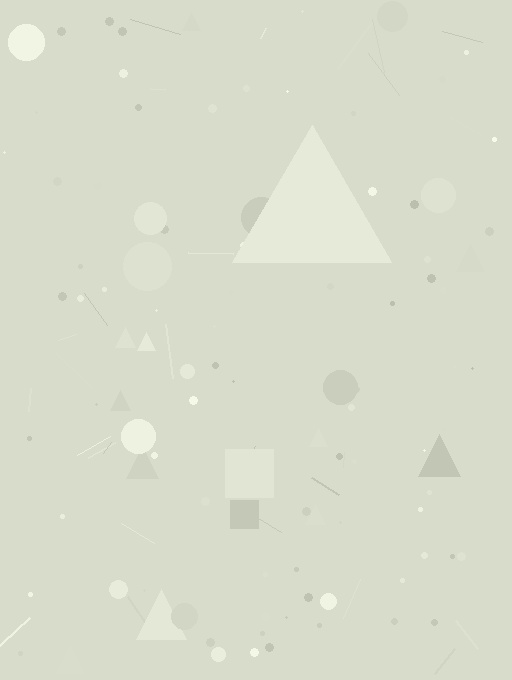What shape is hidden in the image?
A triangle is hidden in the image.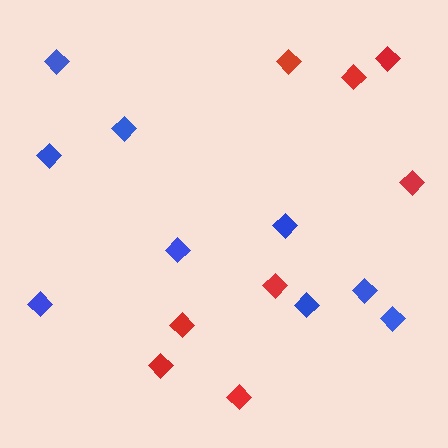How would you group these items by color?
There are 2 groups: one group of blue diamonds (9) and one group of red diamonds (8).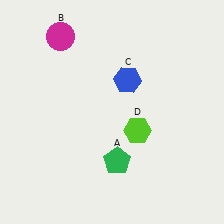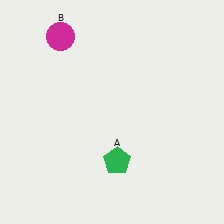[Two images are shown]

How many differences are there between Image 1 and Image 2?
There are 2 differences between the two images.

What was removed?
The lime hexagon (D), the blue hexagon (C) were removed in Image 2.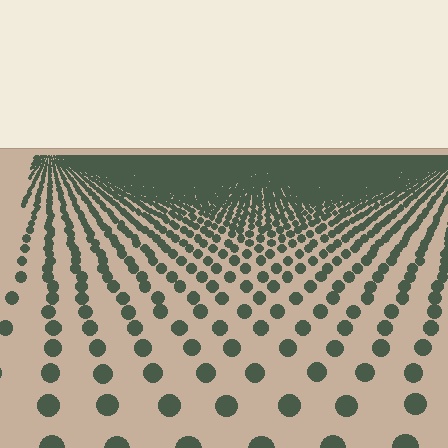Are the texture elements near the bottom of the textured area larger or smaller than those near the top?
Larger. Near the bottom, elements are closer to the viewer and appear at a bigger on-screen size.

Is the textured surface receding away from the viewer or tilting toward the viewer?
The surface is receding away from the viewer. Texture elements get smaller and denser toward the top.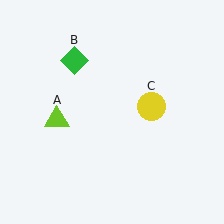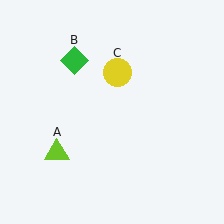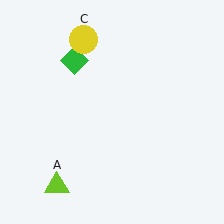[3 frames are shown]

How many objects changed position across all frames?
2 objects changed position: lime triangle (object A), yellow circle (object C).